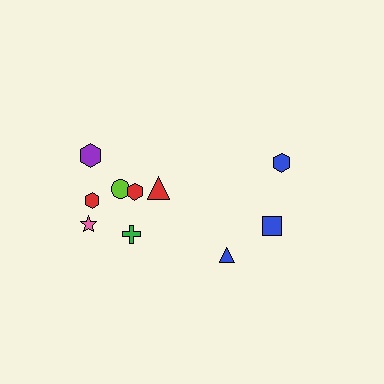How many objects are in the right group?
There are 3 objects.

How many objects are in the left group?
There are 7 objects.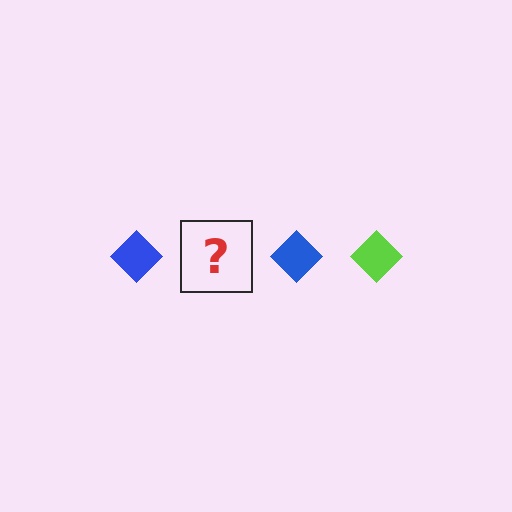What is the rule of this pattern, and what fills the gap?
The rule is that the pattern cycles through blue, lime diamonds. The gap should be filled with a lime diamond.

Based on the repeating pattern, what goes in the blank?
The blank should be a lime diamond.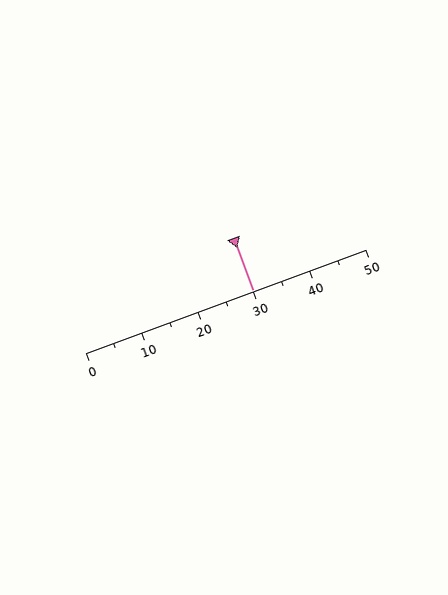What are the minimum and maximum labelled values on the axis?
The axis runs from 0 to 50.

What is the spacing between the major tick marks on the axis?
The major ticks are spaced 10 apart.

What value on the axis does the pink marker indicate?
The marker indicates approximately 30.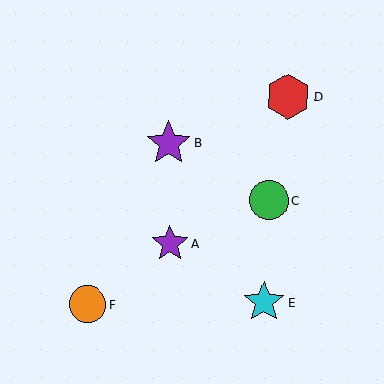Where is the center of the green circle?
The center of the green circle is at (269, 200).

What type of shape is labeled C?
Shape C is a green circle.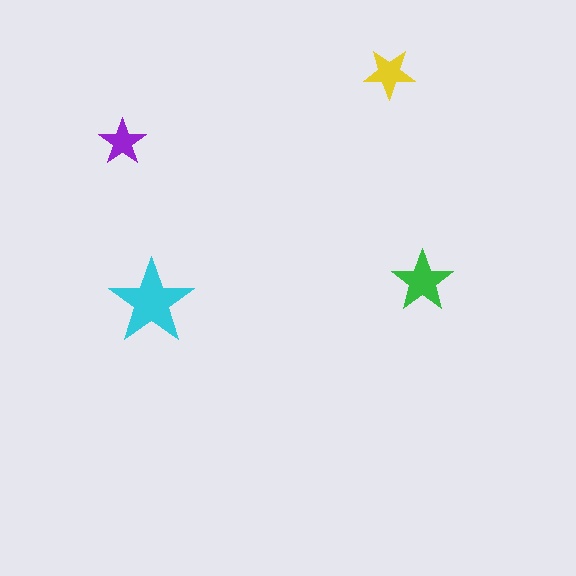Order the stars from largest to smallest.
the cyan one, the green one, the yellow one, the purple one.